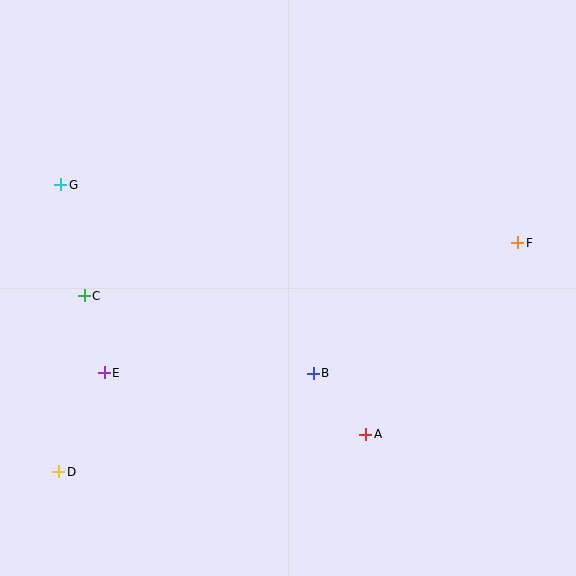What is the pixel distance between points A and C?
The distance between A and C is 314 pixels.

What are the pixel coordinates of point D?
Point D is at (59, 472).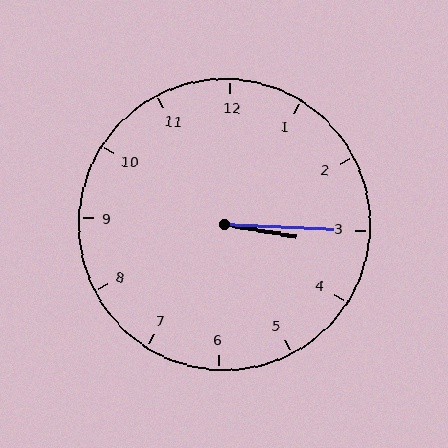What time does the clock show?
3:15.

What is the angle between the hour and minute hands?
Approximately 8 degrees.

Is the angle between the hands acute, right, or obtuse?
It is acute.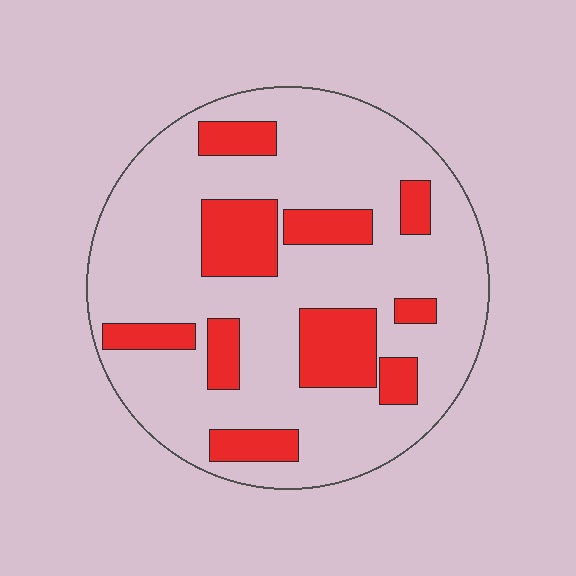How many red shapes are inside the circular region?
10.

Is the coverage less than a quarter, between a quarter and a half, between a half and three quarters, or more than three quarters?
Less than a quarter.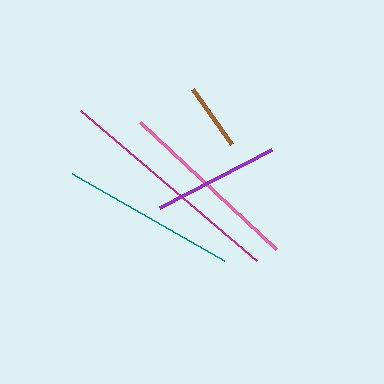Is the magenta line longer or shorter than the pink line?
The magenta line is longer than the pink line.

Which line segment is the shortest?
The brown line is the shortest at approximately 67 pixels.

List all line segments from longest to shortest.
From longest to shortest: magenta, pink, teal, purple, brown.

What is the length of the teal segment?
The teal segment is approximately 175 pixels long.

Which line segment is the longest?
The magenta line is the longest at approximately 232 pixels.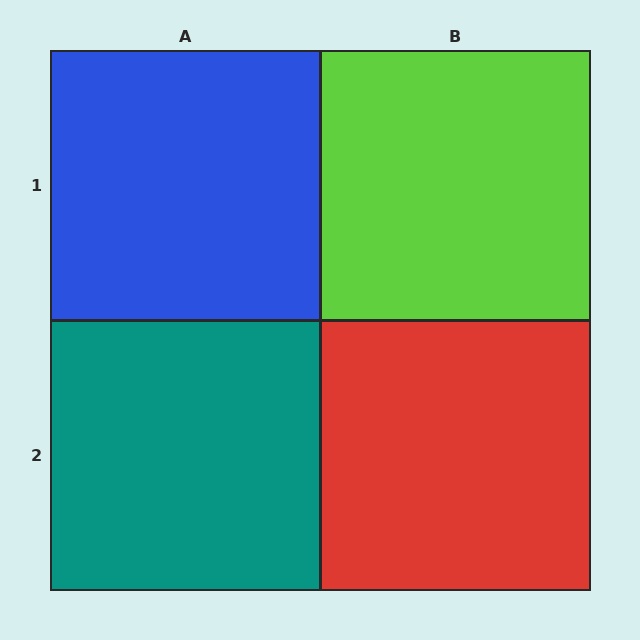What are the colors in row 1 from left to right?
Blue, lime.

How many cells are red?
1 cell is red.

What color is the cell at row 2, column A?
Teal.